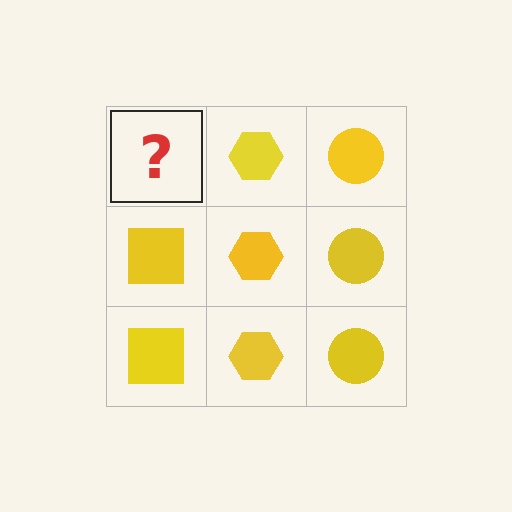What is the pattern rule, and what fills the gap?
The rule is that each column has a consistent shape. The gap should be filled with a yellow square.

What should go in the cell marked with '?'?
The missing cell should contain a yellow square.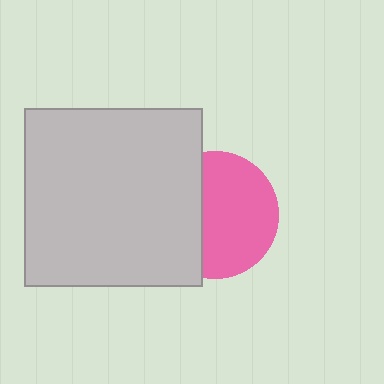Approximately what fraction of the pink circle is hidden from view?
Roughly 39% of the pink circle is hidden behind the light gray square.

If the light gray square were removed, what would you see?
You would see the complete pink circle.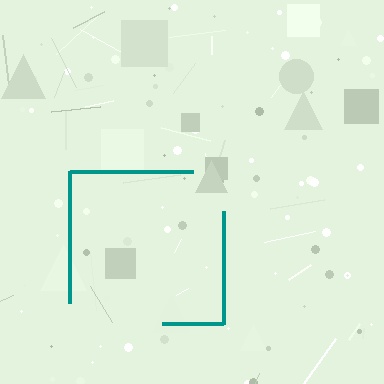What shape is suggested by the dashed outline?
The dashed outline suggests a square.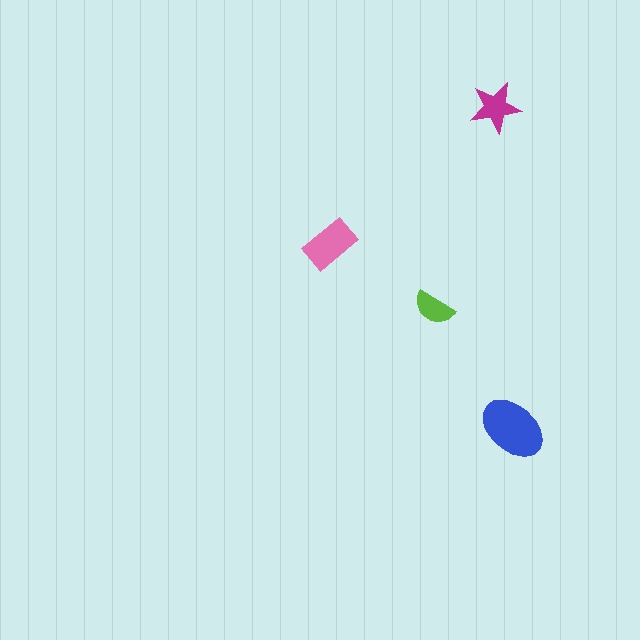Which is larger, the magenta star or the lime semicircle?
The magenta star.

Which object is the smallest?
The lime semicircle.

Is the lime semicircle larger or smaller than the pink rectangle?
Smaller.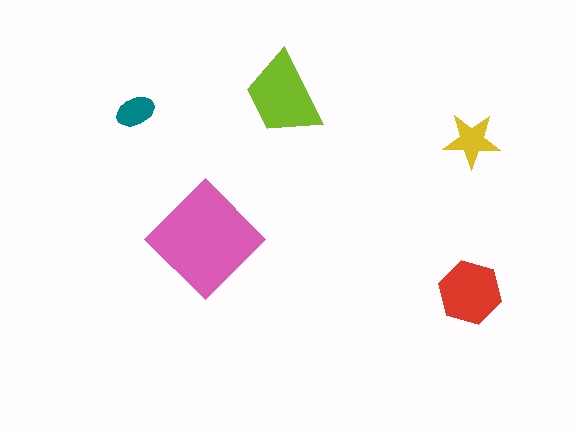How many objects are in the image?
There are 5 objects in the image.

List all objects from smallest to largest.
The teal ellipse, the yellow star, the red hexagon, the lime trapezoid, the pink diamond.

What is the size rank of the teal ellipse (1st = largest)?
5th.